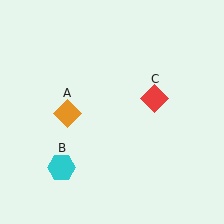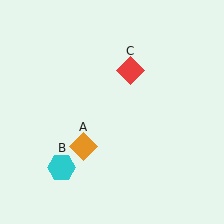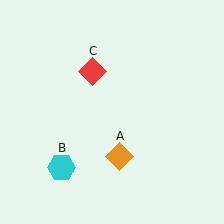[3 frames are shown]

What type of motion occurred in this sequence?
The orange diamond (object A), red diamond (object C) rotated counterclockwise around the center of the scene.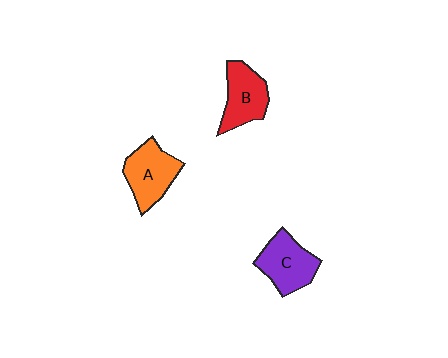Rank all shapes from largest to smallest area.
From largest to smallest: A (orange), C (purple), B (red).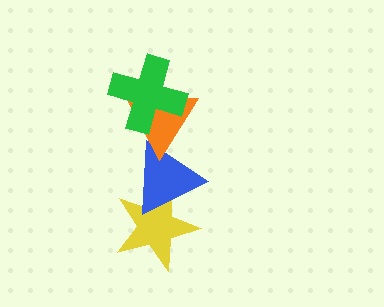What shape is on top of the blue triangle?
The orange triangle is on top of the blue triangle.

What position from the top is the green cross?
The green cross is 1st from the top.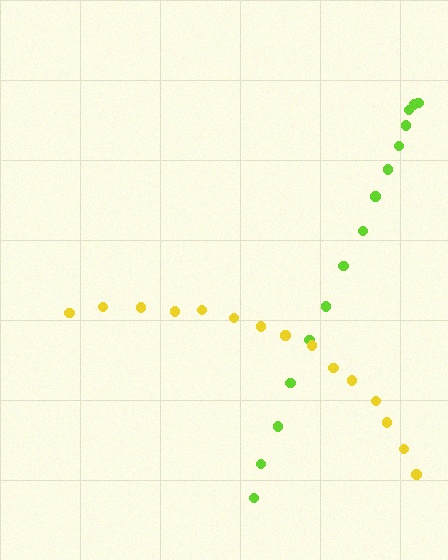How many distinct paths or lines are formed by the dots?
There are 2 distinct paths.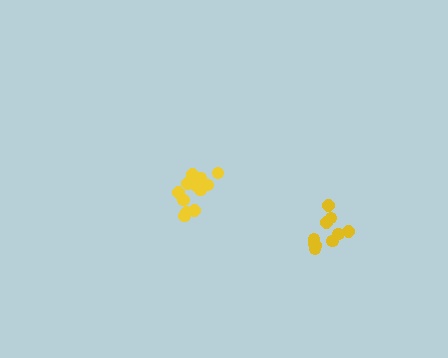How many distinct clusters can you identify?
There are 2 distinct clusters.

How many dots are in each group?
Group 1: 12 dots, Group 2: 10 dots (22 total).